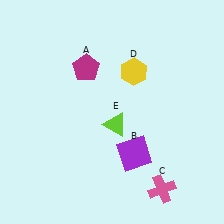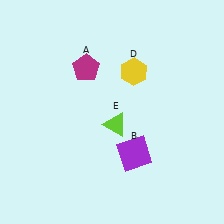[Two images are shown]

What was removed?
The pink cross (C) was removed in Image 2.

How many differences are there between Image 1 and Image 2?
There is 1 difference between the two images.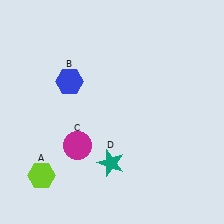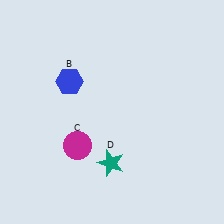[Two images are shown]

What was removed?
The lime hexagon (A) was removed in Image 2.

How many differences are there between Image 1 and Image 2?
There is 1 difference between the two images.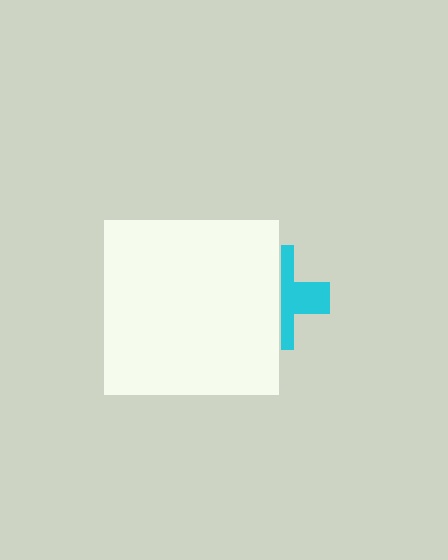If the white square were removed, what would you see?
You would see the complete cyan cross.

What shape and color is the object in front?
The object in front is a white square.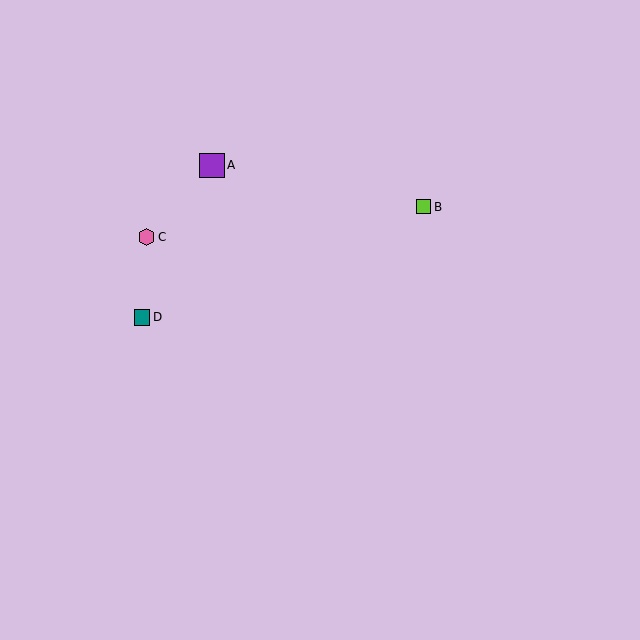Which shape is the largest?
The purple square (labeled A) is the largest.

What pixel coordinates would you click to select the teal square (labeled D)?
Click at (142, 317) to select the teal square D.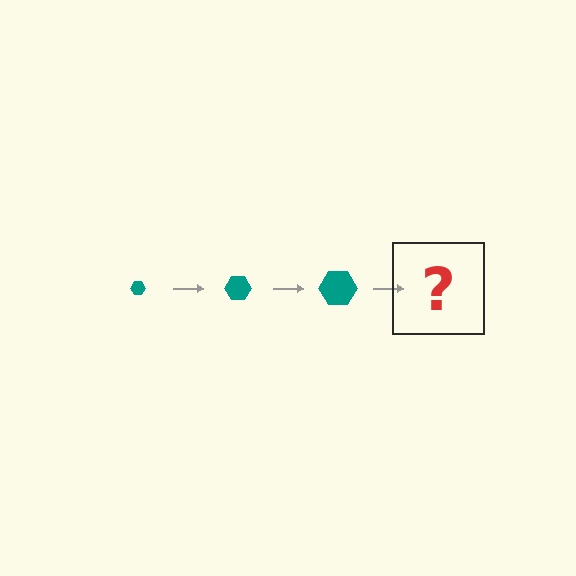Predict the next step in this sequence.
The next step is a teal hexagon, larger than the previous one.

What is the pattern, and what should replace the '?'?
The pattern is that the hexagon gets progressively larger each step. The '?' should be a teal hexagon, larger than the previous one.